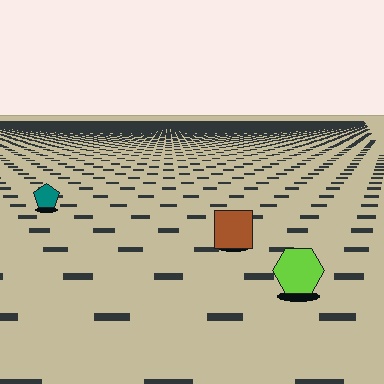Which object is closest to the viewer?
The lime hexagon is closest. The texture marks near it are larger and more spread out.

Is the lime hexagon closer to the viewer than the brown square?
Yes. The lime hexagon is closer — you can tell from the texture gradient: the ground texture is coarser near it.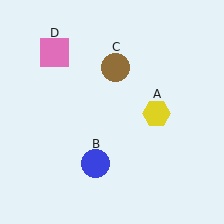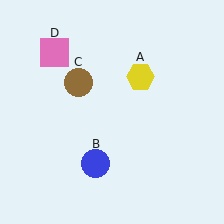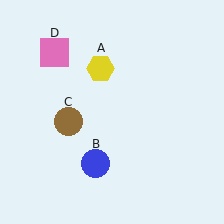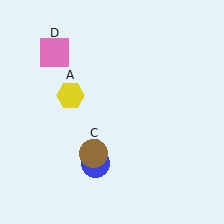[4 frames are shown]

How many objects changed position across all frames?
2 objects changed position: yellow hexagon (object A), brown circle (object C).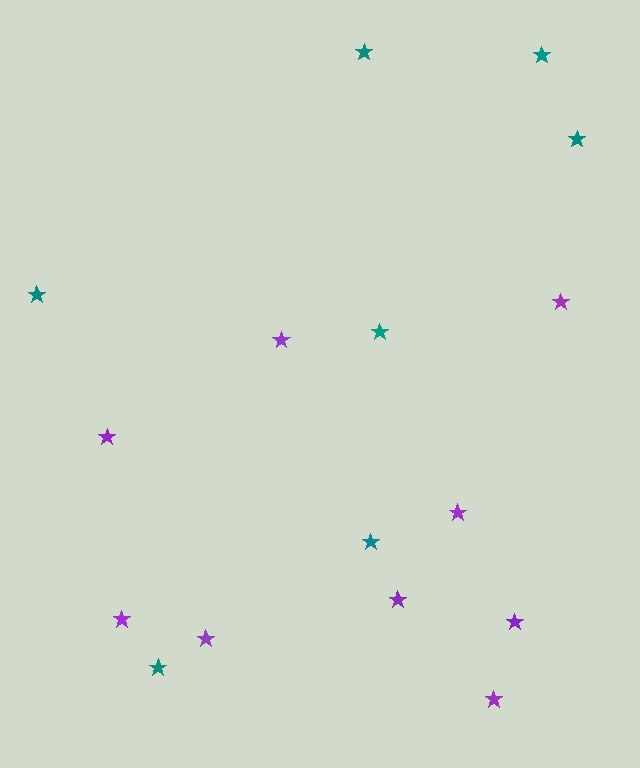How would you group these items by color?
There are 2 groups: one group of purple stars (9) and one group of teal stars (7).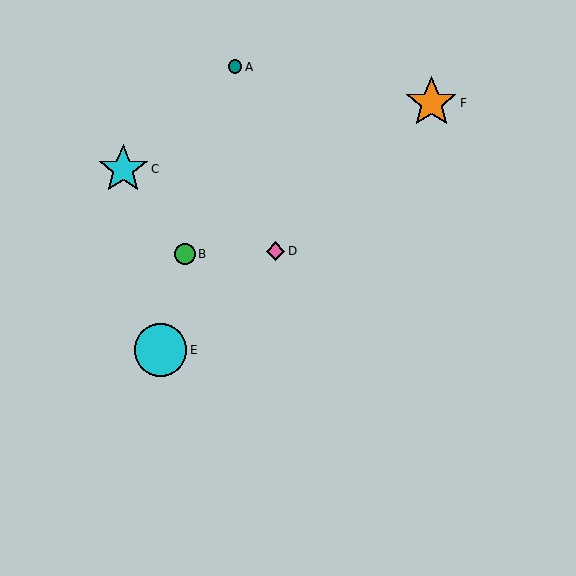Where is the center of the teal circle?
The center of the teal circle is at (235, 67).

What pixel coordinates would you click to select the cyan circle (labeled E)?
Click at (161, 350) to select the cyan circle E.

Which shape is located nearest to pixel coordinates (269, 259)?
The pink diamond (labeled D) at (275, 251) is nearest to that location.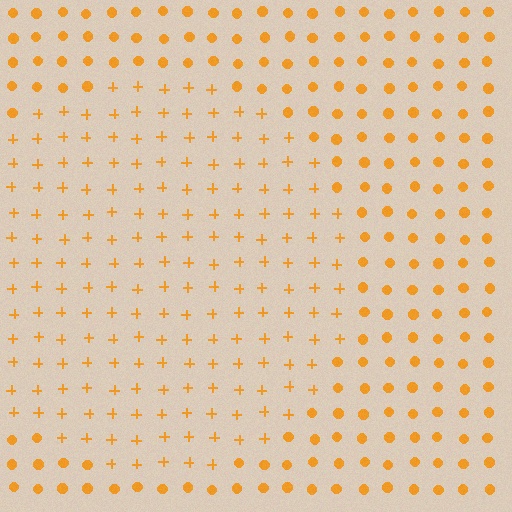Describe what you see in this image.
The image is filled with small orange elements arranged in a uniform grid. A circle-shaped region contains plus signs, while the surrounding area contains circles. The boundary is defined purely by the change in element shape.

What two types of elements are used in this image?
The image uses plus signs inside the circle region and circles outside it.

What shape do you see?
I see a circle.